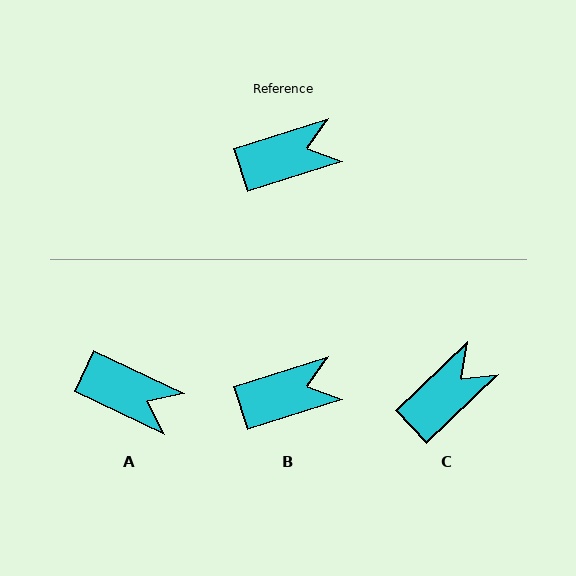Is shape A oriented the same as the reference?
No, it is off by about 43 degrees.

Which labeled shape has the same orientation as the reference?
B.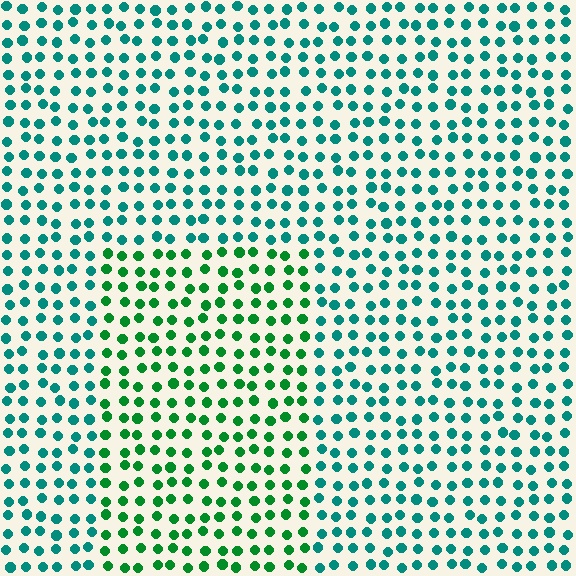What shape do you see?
I see a rectangle.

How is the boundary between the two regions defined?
The boundary is defined purely by a slight shift in hue (about 38 degrees). Spacing, size, and orientation are identical on both sides.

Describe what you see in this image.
The image is filled with small teal elements in a uniform arrangement. A rectangle-shaped region is visible where the elements are tinted to a slightly different hue, forming a subtle color boundary.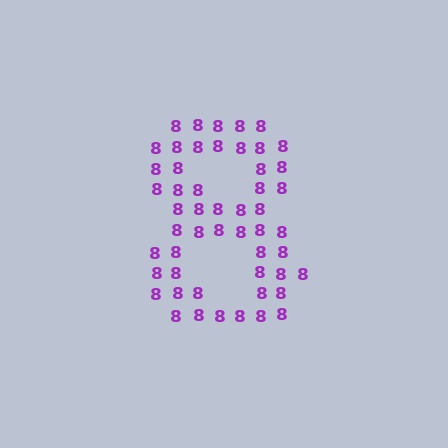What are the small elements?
The small elements are digit 8's.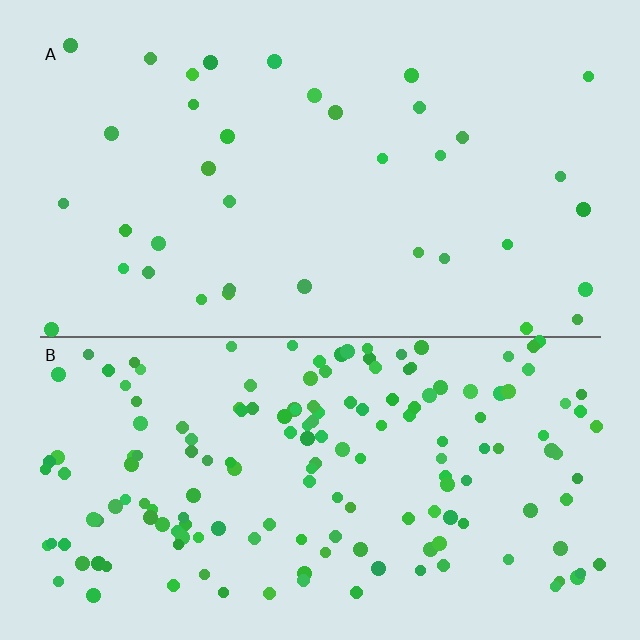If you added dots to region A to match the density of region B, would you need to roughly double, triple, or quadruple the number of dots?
Approximately quadruple.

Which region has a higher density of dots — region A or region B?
B (the bottom).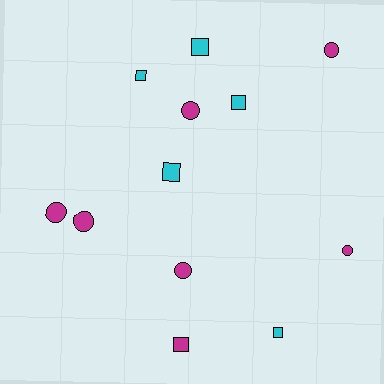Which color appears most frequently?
Magenta, with 7 objects.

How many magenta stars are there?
There are no magenta stars.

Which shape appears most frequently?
Circle, with 6 objects.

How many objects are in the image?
There are 12 objects.